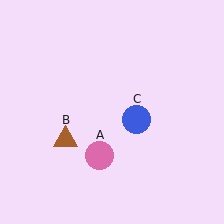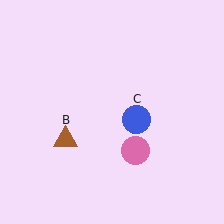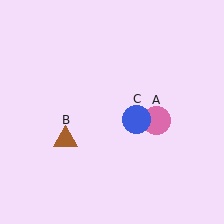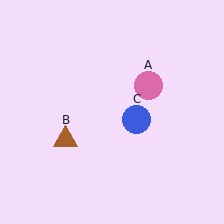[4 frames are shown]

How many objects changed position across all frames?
1 object changed position: pink circle (object A).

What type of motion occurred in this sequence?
The pink circle (object A) rotated counterclockwise around the center of the scene.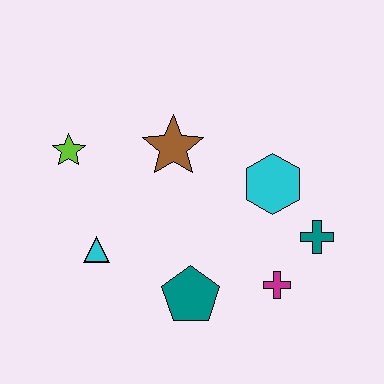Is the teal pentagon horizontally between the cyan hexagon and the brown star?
Yes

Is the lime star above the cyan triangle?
Yes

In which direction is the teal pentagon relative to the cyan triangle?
The teal pentagon is to the right of the cyan triangle.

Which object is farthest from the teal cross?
The lime star is farthest from the teal cross.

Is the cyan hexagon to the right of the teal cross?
No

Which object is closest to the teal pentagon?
The magenta cross is closest to the teal pentagon.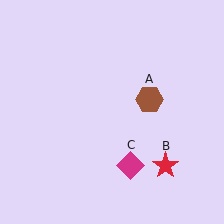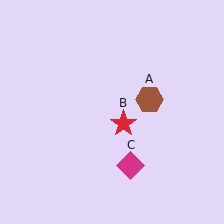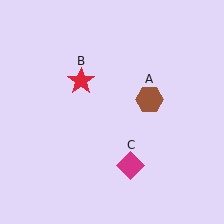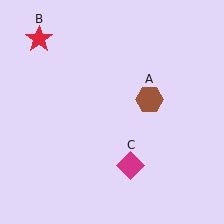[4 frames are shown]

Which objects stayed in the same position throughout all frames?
Brown hexagon (object A) and magenta diamond (object C) remained stationary.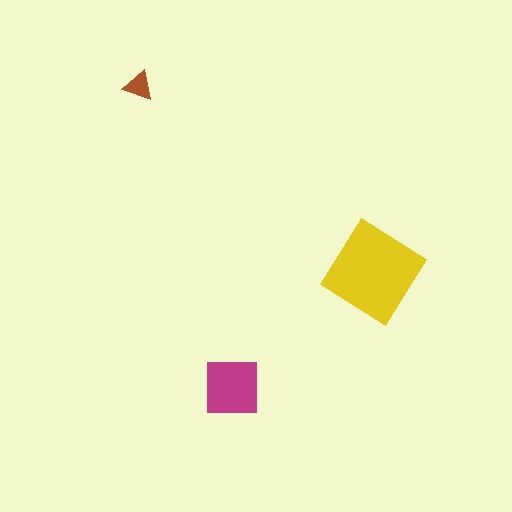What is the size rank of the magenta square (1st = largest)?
2nd.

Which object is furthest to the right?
The yellow diamond is rightmost.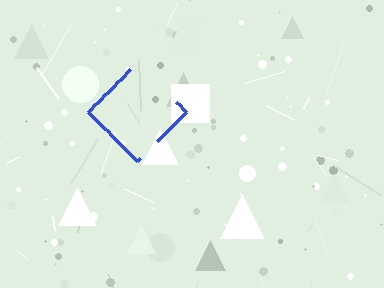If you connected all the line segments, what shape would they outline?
They would outline a diamond.